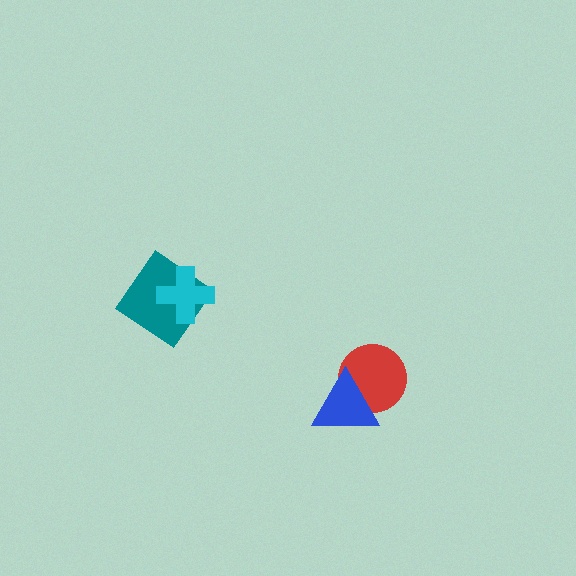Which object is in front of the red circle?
The blue triangle is in front of the red circle.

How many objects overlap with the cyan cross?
1 object overlaps with the cyan cross.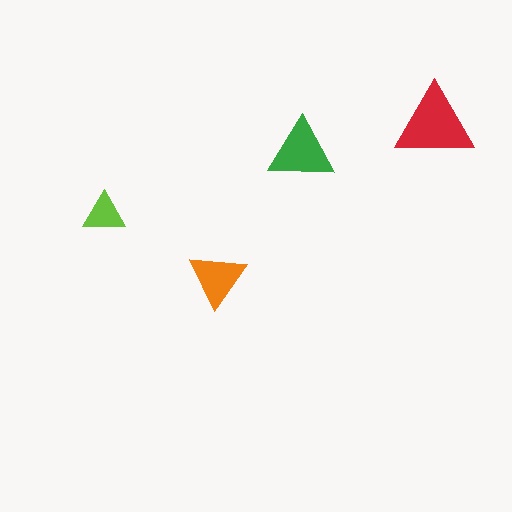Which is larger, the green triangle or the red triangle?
The red one.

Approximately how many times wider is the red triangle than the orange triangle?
About 1.5 times wider.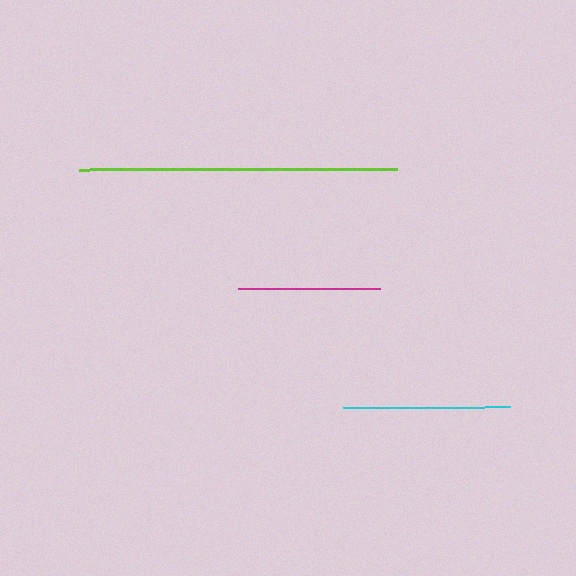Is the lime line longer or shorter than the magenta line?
The lime line is longer than the magenta line.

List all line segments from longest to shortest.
From longest to shortest: lime, cyan, magenta.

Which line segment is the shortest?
The magenta line is the shortest at approximately 142 pixels.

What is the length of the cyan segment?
The cyan segment is approximately 167 pixels long.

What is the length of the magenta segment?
The magenta segment is approximately 142 pixels long.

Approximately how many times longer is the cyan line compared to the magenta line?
The cyan line is approximately 1.2 times the length of the magenta line.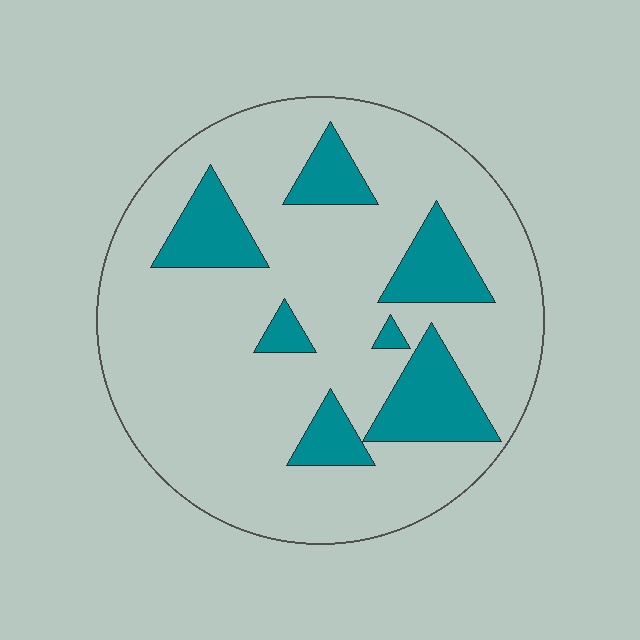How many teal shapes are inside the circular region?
7.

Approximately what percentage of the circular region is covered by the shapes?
Approximately 20%.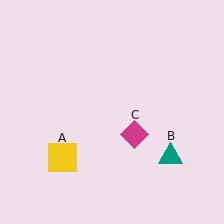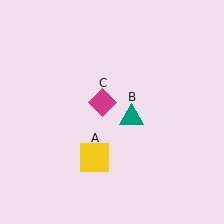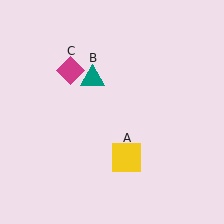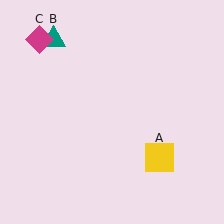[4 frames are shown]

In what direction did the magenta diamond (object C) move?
The magenta diamond (object C) moved up and to the left.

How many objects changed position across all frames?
3 objects changed position: yellow square (object A), teal triangle (object B), magenta diamond (object C).